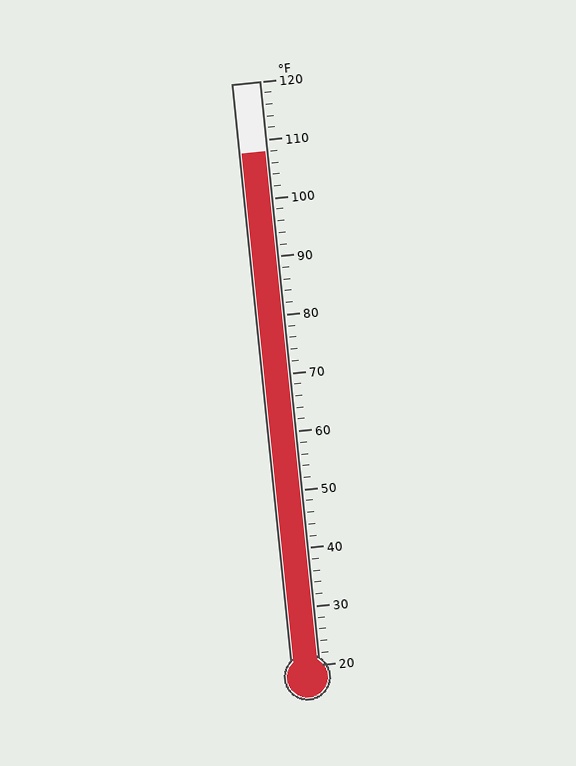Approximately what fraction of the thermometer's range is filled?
The thermometer is filled to approximately 90% of its range.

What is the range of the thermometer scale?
The thermometer scale ranges from 20°F to 120°F.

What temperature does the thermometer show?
The thermometer shows approximately 108°F.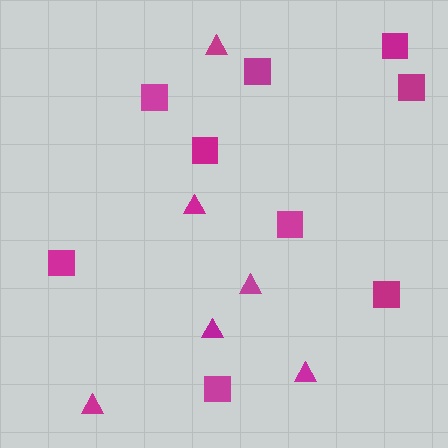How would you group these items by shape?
There are 2 groups: one group of squares (9) and one group of triangles (6).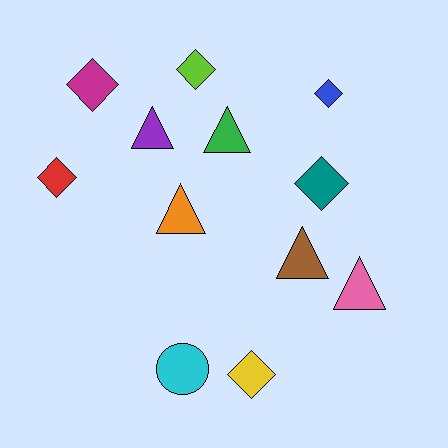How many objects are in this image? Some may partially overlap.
There are 12 objects.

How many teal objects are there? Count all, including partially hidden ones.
There is 1 teal object.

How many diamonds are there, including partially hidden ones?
There are 6 diamonds.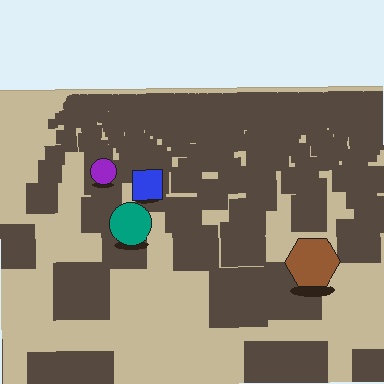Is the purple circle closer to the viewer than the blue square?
No. The blue square is closer — you can tell from the texture gradient: the ground texture is coarser near it.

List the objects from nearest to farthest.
From nearest to farthest: the brown hexagon, the teal circle, the blue square, the purple circle.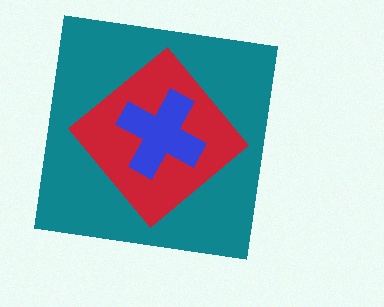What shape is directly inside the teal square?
The red diamond.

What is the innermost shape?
The blue cross.